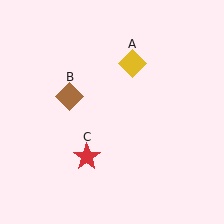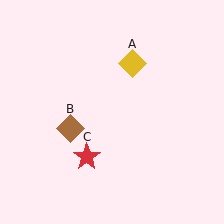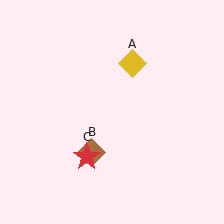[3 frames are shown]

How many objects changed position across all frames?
1 object changed position: brown diamond (object B).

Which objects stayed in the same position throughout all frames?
Yellow diamond (object A) and red star (object C) remained stationary.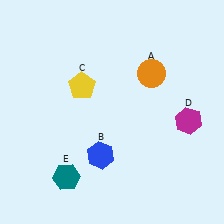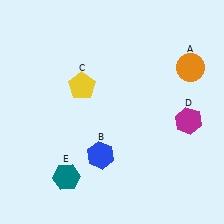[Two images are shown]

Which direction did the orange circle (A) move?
The orange circle (A) moved right.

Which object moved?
The orange circle (A) moved right.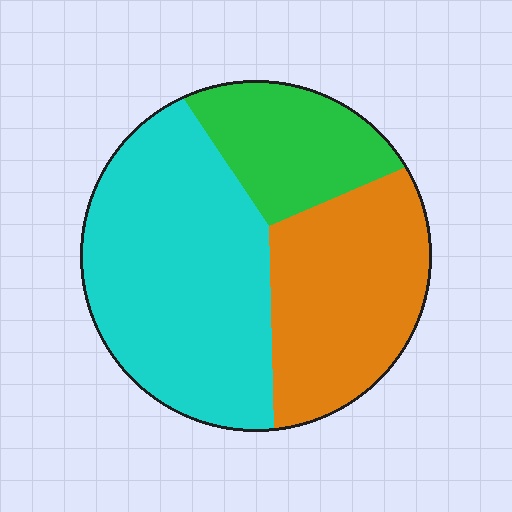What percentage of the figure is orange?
Orange takes up about one third (1/3) of the figure.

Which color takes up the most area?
Cyan, at roughly 50%.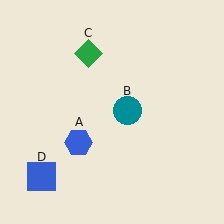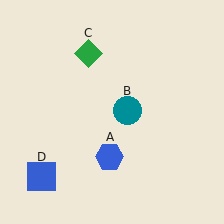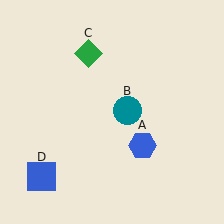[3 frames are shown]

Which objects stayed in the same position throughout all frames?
Teal circle (object B) and green diamond (object C) and blue square (object D) remained stationary.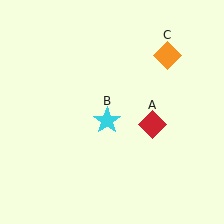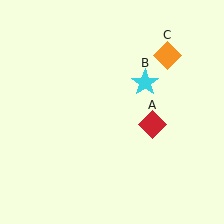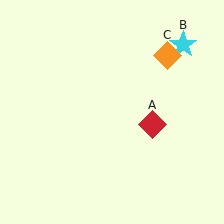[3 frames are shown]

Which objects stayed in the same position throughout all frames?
Red diamond (object A) and orange diamond (object C) remained stationary.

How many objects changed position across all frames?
1 object changed position: cyan star (object B).